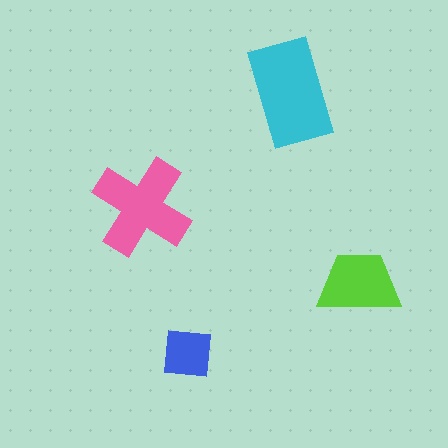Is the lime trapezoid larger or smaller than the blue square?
Larger.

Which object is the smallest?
The blue square.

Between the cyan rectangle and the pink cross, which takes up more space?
The cyan rectangle.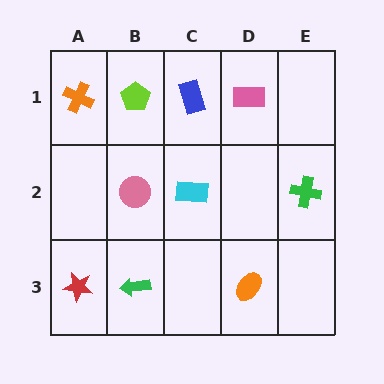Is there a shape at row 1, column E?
No, that cell is empty.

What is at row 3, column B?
A green arrow.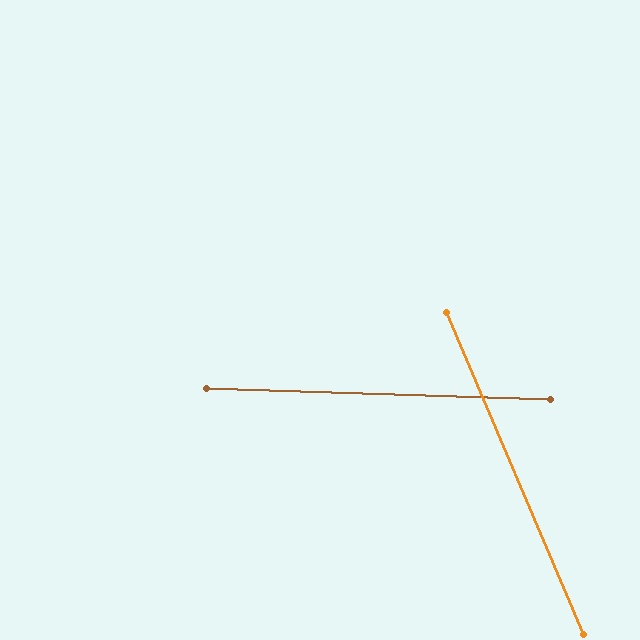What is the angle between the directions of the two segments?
Approximately 65 degrees.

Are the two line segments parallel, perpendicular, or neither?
Neither parallel nor perpendicular — they differ by about 65°.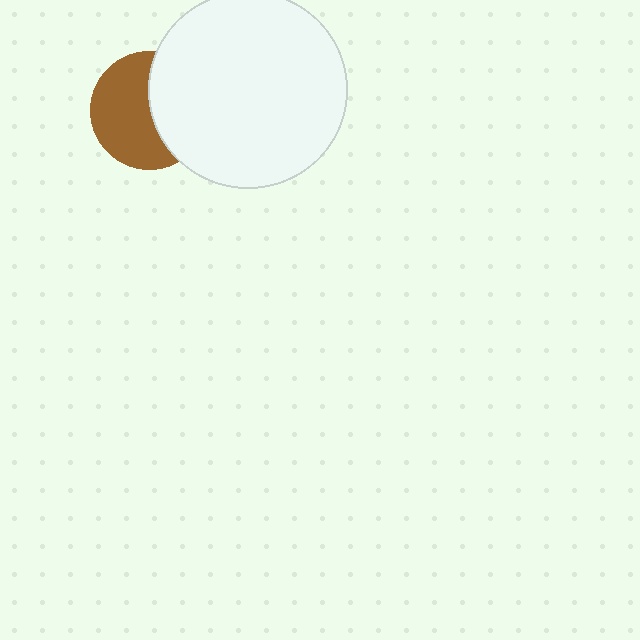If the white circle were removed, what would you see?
You would see the complete brown circle.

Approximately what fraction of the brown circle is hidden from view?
Roughly 43% of the brown circle is hidden behind the white circle.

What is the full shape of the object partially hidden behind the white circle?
The partially hidden object is a brown circle.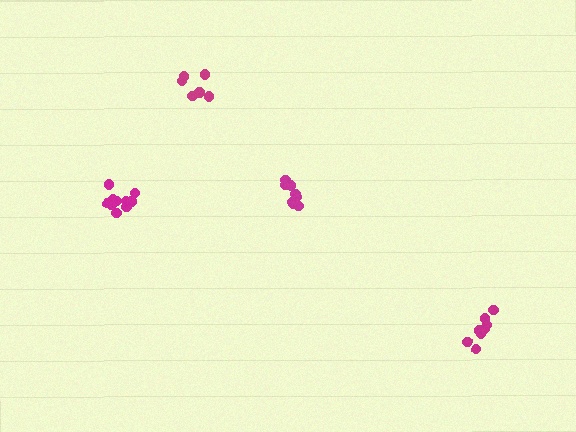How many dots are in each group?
Group 1: 6 dots, Group 2: 8 dots, Group 3: 10 dots, Group 4: 8 dots (32 total).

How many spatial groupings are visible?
There are 4 spatial groupings.